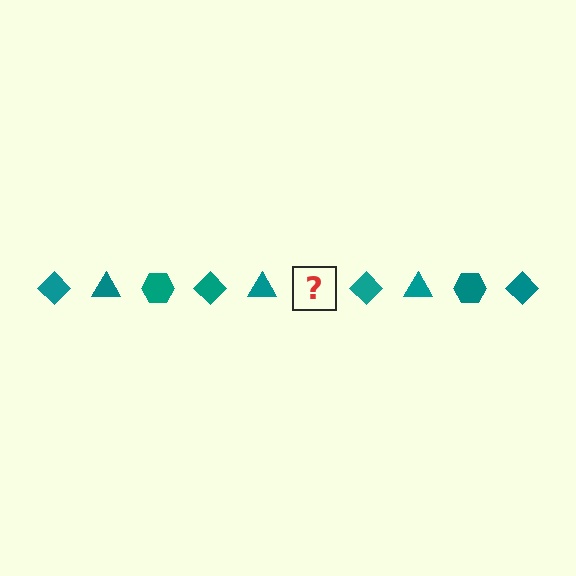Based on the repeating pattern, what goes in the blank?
The blank should be a teal hexagon.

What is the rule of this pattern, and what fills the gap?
The rule is that the pattern cycles through diamond, triangle, hexagon shapes in teal. The gap should be filled with a teal hexagon.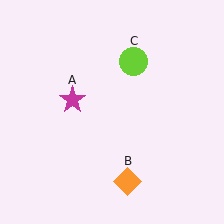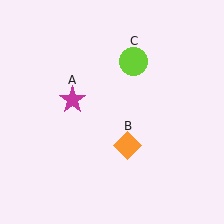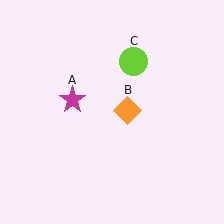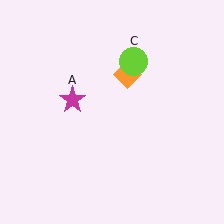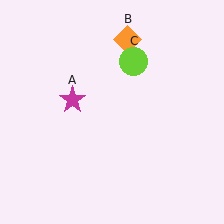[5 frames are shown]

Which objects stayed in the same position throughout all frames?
Magenta star (object A) and lime circle (object C) remained stationary.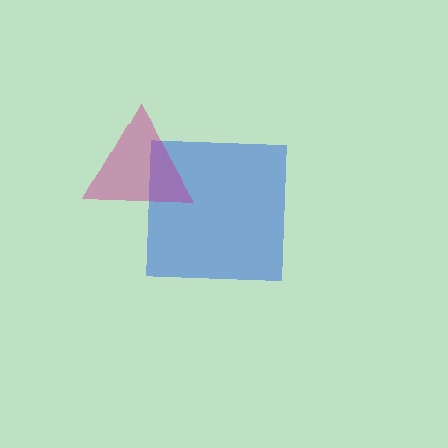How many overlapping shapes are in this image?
There are 2 overlapping shapes in the image.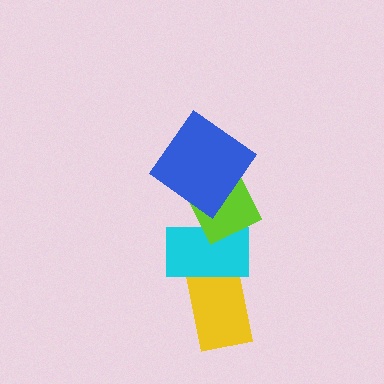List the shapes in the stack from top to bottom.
From top to bottom: the blue diamond, the lime diamond, the cyan rectangle, the yellow rectangle.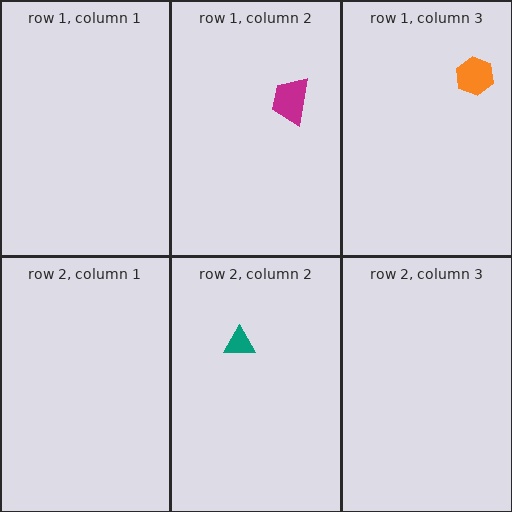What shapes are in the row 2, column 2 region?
The teal triangle.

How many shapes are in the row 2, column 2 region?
1.